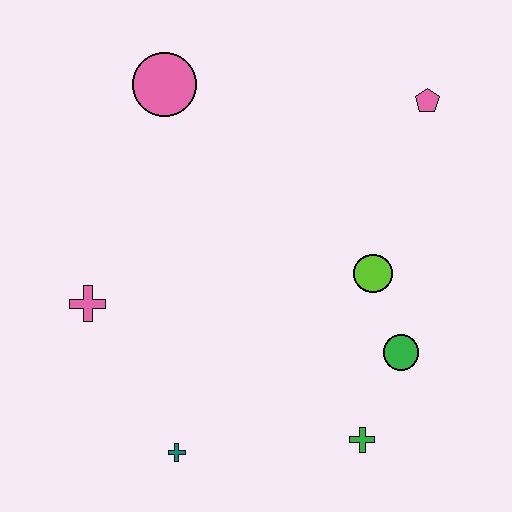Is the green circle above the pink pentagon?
No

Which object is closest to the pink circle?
The pink cross is closest to the pink circle.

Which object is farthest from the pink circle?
The green cross is farthest from the pink circle.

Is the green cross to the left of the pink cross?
No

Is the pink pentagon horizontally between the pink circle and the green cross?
No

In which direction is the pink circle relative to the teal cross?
The pink circle is above the teal cross.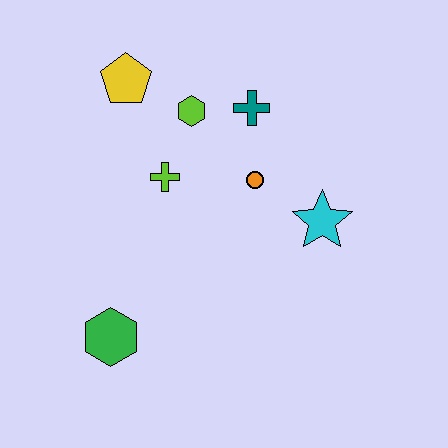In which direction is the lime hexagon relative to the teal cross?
The lime hexagon is to the left of the teal cross.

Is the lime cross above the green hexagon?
Yes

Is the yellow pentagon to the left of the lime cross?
Yes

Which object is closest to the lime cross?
The lime hexagon is closest to the lime cross.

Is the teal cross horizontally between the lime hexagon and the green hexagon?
No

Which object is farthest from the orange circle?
The green hexagon is farthest from the orange circle.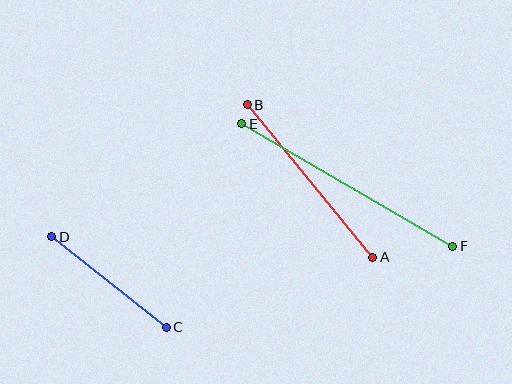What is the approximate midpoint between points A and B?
The midpoint is at approximately (310, 181) pixels.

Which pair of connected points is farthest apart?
Points E and F are farthest apart.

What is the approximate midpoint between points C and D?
The midpoint is at approximately (109, 282) pixels.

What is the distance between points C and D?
The distance is approximately 146 pixels.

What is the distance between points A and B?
The distance is approximately 198 pixels.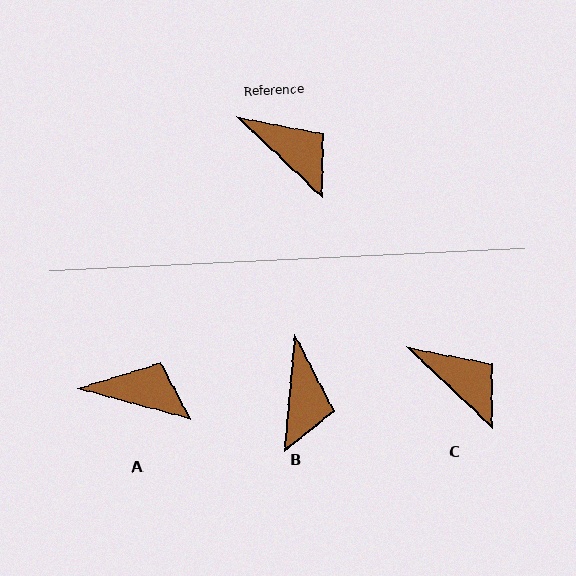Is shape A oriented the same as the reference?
No, it is off by about 28 degrees.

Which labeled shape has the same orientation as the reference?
C.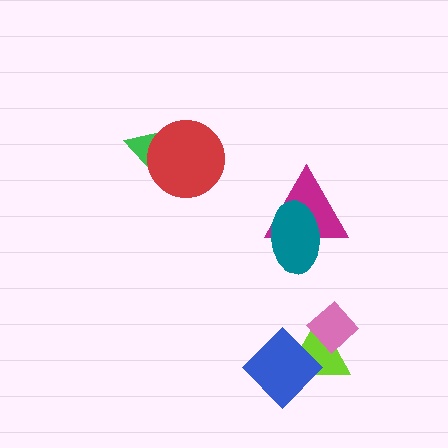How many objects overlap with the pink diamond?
1 object overlaps with the pink diamond.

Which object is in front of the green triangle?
The red circle is in front of the green triangle.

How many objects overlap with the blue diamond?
1 object overlaps with the blue diamond.